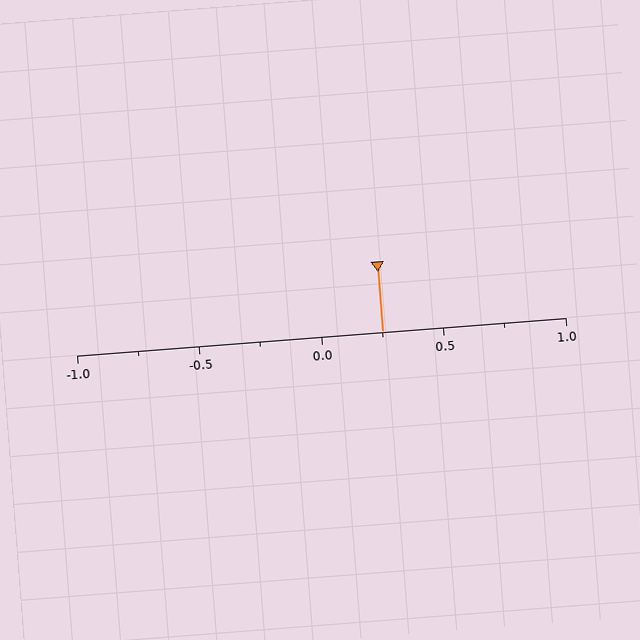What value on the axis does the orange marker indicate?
The marker indicates approximately 0.25.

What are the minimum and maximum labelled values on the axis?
The axis runs from -1.0 to 1.0.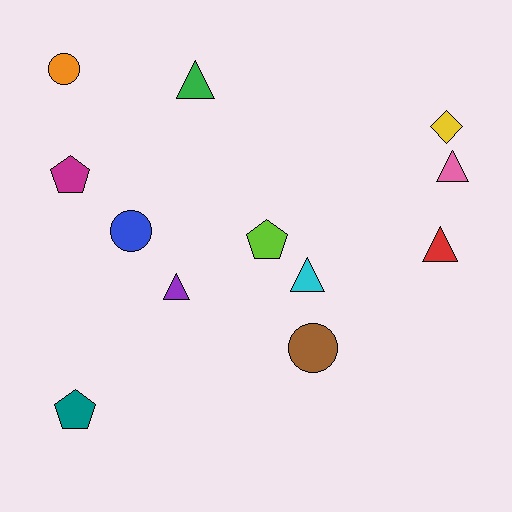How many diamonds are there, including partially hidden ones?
There is 1 diamond.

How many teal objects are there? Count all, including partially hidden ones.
There is 1 teal object.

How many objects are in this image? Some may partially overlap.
There are 12 objects.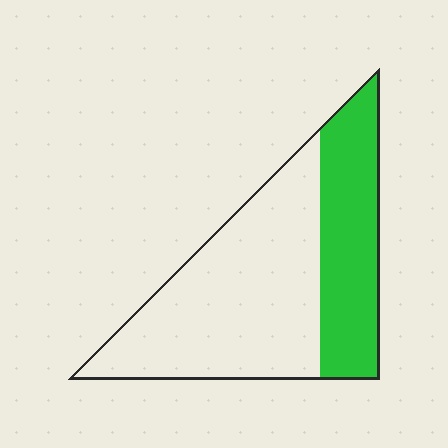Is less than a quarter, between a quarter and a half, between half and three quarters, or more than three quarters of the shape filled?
Between a quarter and a half.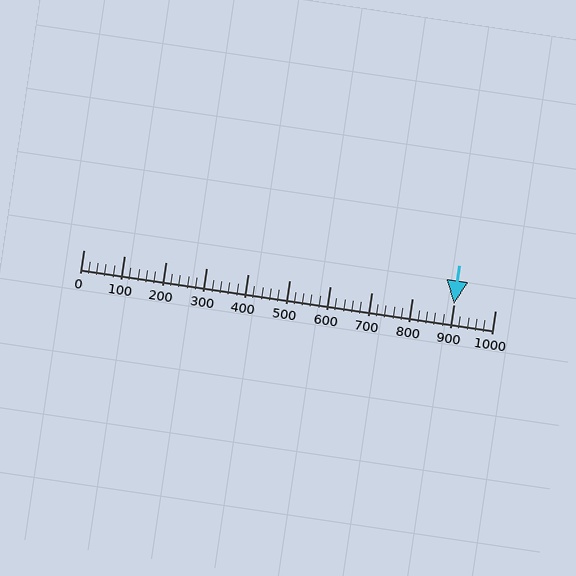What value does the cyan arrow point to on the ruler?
The cyan arrow points to approximately 900.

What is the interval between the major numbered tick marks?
The major tick marks are spaced 100 units apart.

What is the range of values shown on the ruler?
The ruler shows values from 0 to 1000.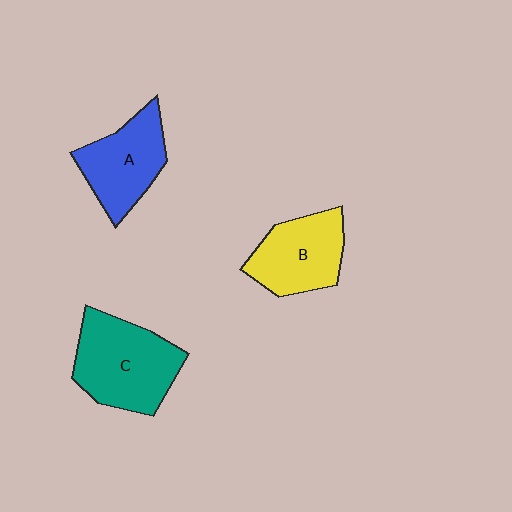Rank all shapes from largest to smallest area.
From largest to smallest: C (teal), B (yellow), A (blue).